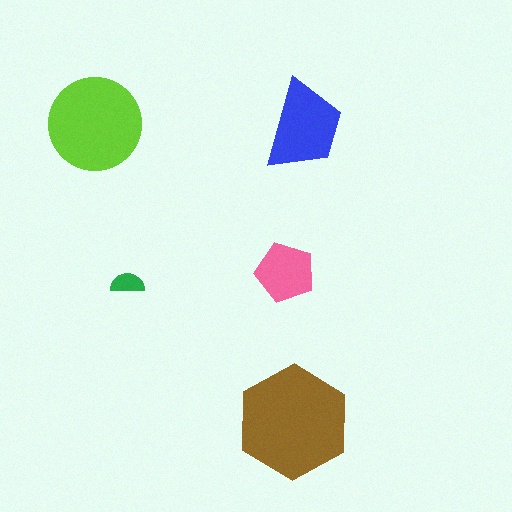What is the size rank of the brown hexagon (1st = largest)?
1st.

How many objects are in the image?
There are 5 objects in the image.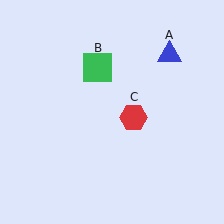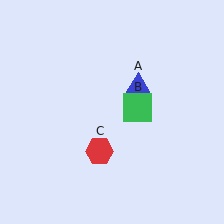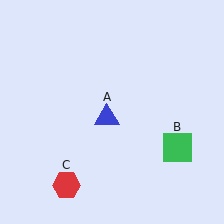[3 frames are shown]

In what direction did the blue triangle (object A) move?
The blue triangle (object A) moved down and to the left.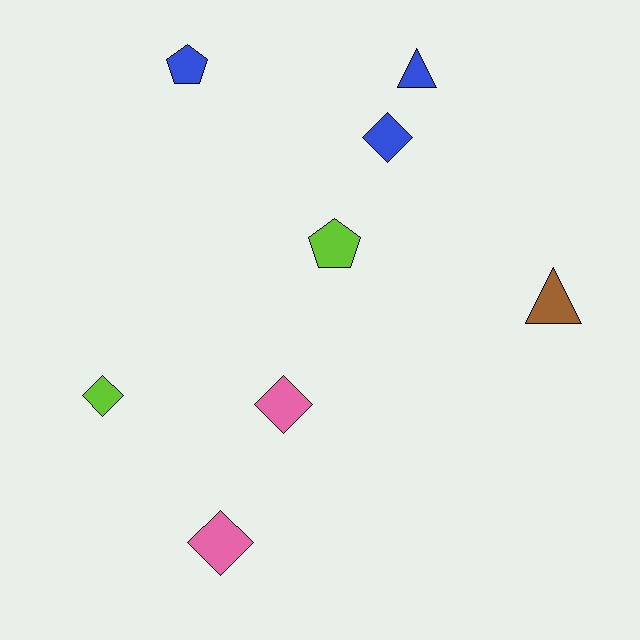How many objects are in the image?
There are 8 objects.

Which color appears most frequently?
Blue, with 3 objects.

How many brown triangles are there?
There is 1 brown triangle.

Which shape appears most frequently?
Diamond, with 4 objects.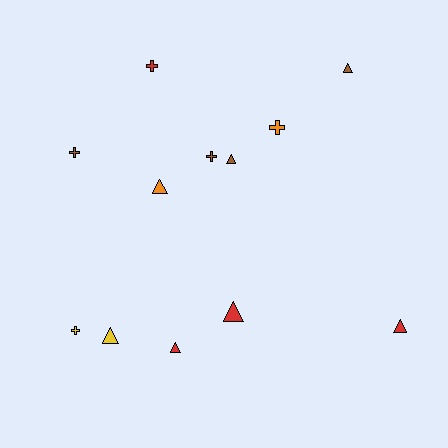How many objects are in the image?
There are 12 objects.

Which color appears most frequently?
Red, with 4 objects.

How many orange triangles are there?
There is 1 orange triangle.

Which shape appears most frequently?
Triangle, with 7 objects.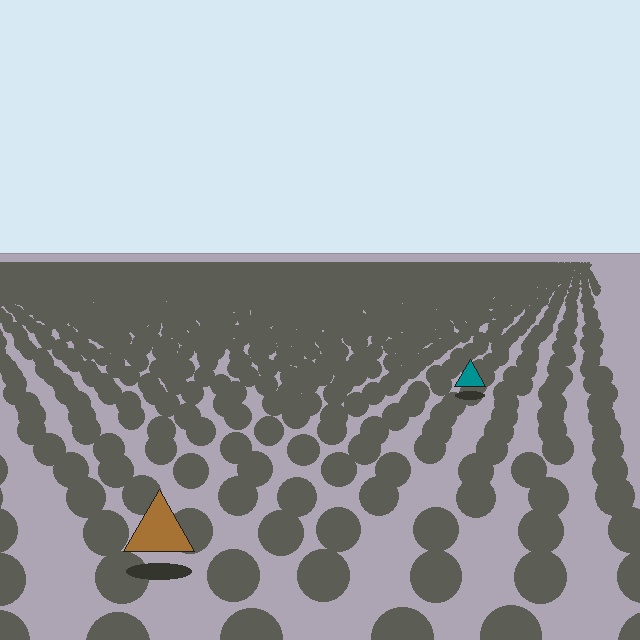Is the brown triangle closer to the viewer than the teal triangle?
Yes. The brown triangle is closer — you can tell from the texture gradient: the ground texture is coarser near it.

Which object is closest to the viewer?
The brown triangle is closest. The texture marks near it are larger and more spread out.